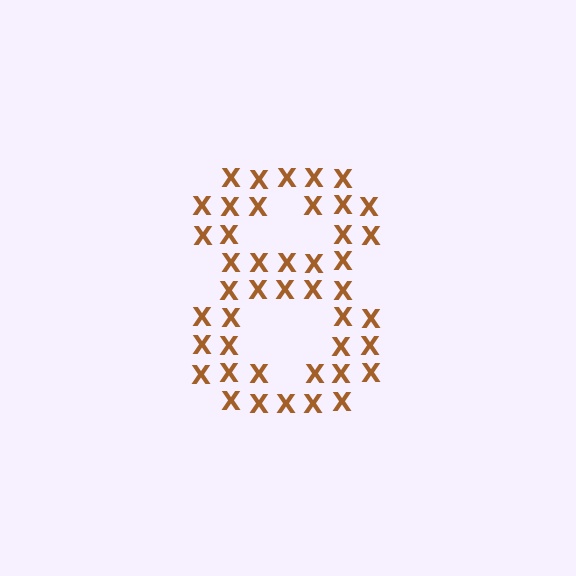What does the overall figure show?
The overall figure shows the digit 8.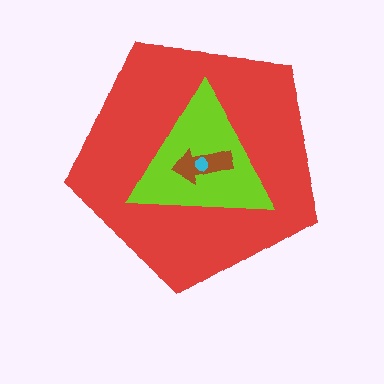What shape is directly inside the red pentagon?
The lime triangle.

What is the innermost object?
The cyan circle.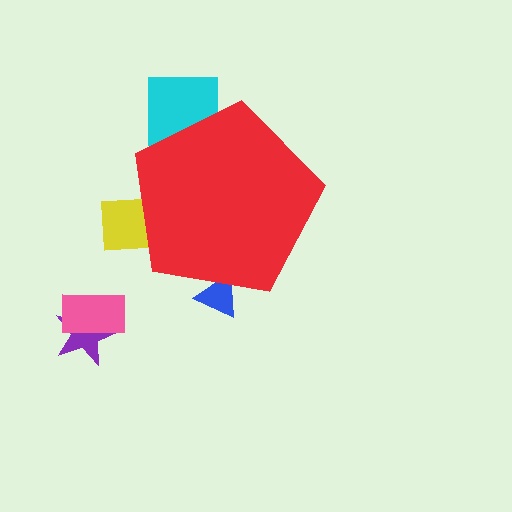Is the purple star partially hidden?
No, the purple star is fully visible.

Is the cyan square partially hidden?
Yes, the cyan square is partially hidden behind the red pentagon.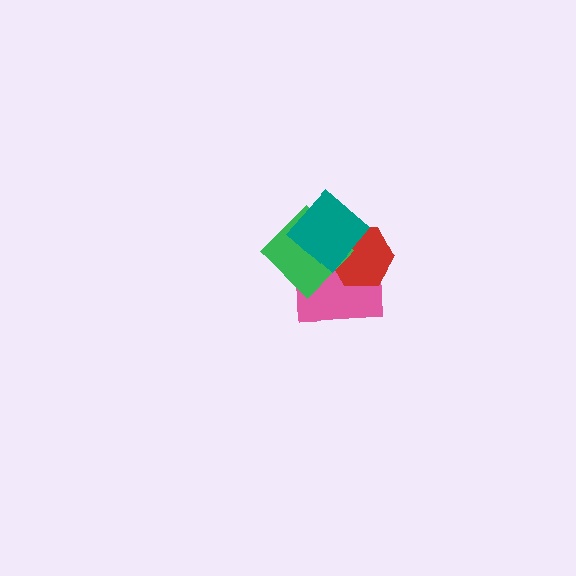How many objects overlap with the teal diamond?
3 objects overlap with the teal diamond.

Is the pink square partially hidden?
Yes, it is partially covered by another shape.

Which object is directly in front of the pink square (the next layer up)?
The red hexagon is directly in front of the pink square.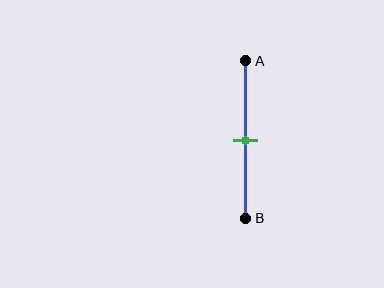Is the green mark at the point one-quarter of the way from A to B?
No, the mark is at about 50% from A, not at the 25% one-quarter point.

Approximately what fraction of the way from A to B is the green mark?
The green mark is approximately 50% of the way from A to B.